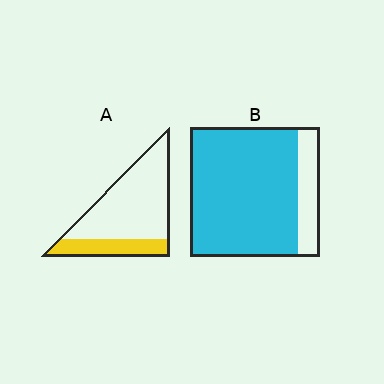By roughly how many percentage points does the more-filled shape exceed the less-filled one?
By roughly 55 percentage points (B over A).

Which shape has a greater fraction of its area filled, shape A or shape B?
Shape B.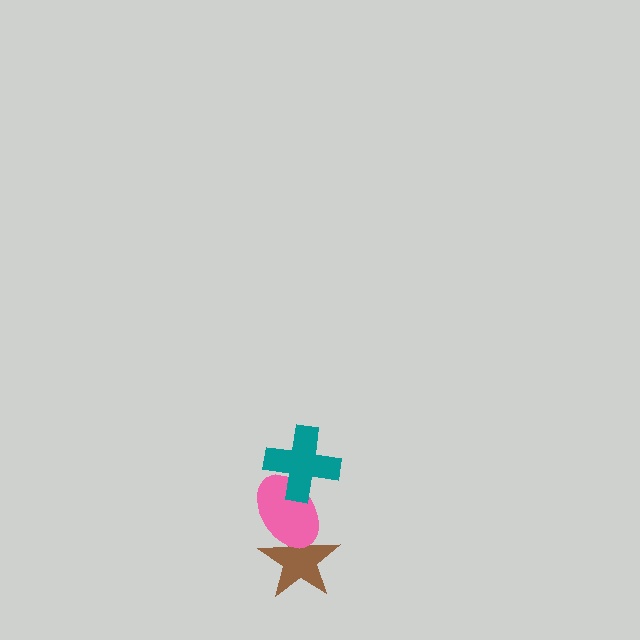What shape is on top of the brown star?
The pink ellipse is on top of the brown star.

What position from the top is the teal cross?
The teal cross is 1st from the top.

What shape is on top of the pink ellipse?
The teal cross is on top of the pink ellipse.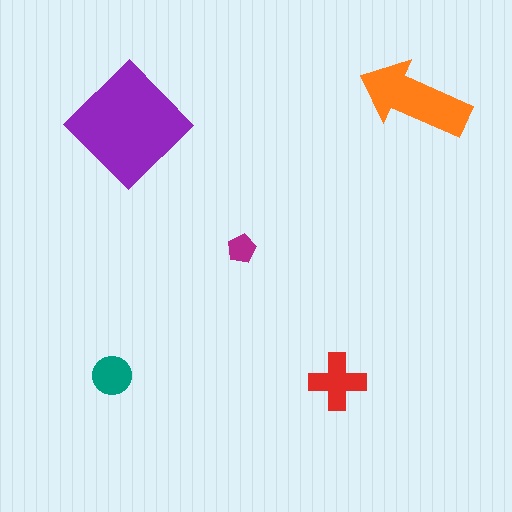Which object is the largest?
The purple diamond.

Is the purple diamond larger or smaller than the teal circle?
Larger.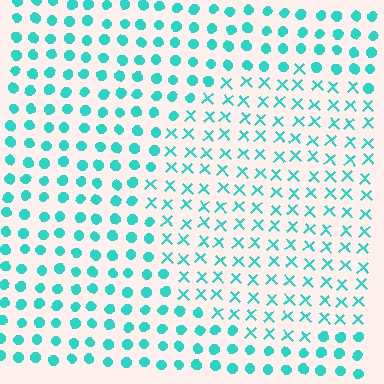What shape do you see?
I see a circle.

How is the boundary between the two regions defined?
The boundary is defined by a change in element shape: X marks inside vs. circles outside. All elements share the same color and spacing.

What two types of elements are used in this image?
The image uses X marks inside the circle region and circles outside it.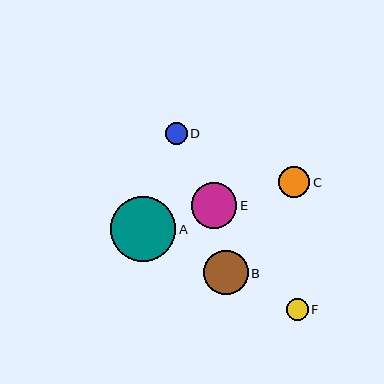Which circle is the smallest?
Circle F is the smallest with a size of approximately 22 pixels.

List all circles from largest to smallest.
From largest to smallest: A, E, B, C, D, F.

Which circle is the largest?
Circle A is the largest with a size of approximately 65 pixels.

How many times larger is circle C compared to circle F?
Circle C is approximately 1.4 times the size of circle F.